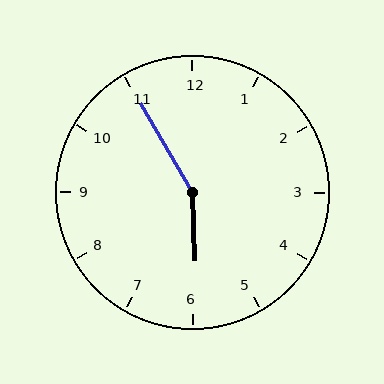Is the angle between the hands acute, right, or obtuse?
It is obtuse.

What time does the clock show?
5:55.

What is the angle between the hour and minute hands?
Approximately 152 degrees.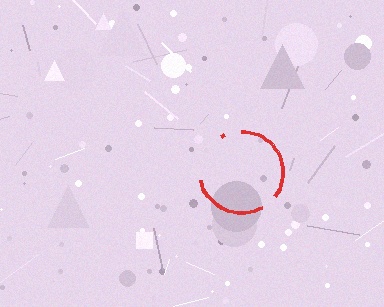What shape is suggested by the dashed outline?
The dashed outline suggests a circle.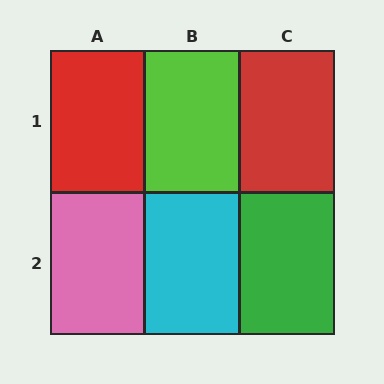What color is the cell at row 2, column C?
Green.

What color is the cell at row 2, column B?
Cyan.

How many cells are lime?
1 cell is lime.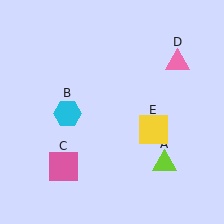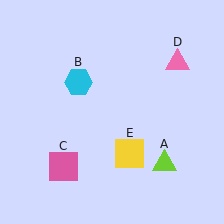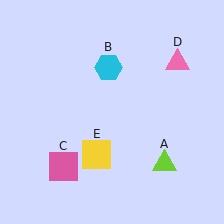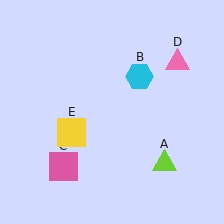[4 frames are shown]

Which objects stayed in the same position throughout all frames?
Lime triangle (object A) and pink square (object C) and pink triangle (object D) remained stationary.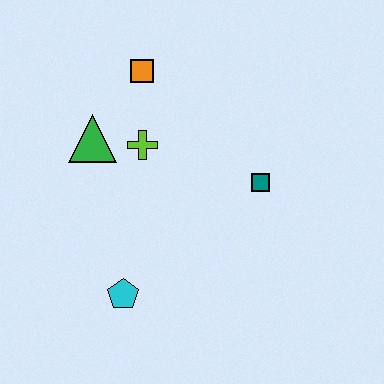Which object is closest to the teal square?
The lime cross is closest to the teal square.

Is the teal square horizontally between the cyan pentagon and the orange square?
No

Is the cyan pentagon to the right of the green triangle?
Yes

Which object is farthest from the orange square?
The cyan pentagon is farthest from the orange square.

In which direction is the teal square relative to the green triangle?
The teal square is to the right of the green triangle.